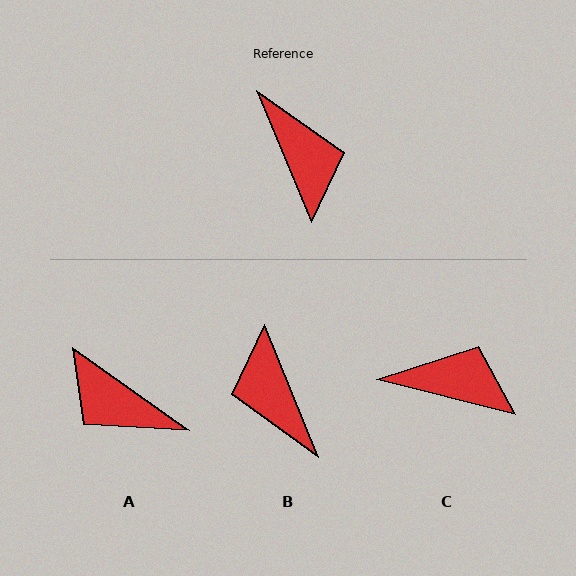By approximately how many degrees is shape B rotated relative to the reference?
Approximately 180 degrees counter-clockwise.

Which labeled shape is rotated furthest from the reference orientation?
B, about 180 degrees away.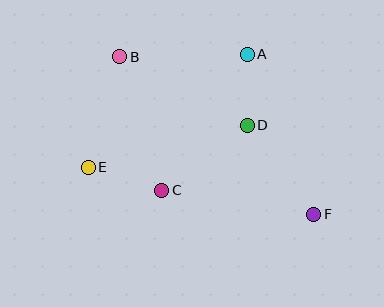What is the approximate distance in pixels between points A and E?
The distance between A and E is approximately 195 pixels.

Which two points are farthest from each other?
Points B and F are farthest from each other.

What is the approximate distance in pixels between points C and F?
The distance between C and F is approximately 154 pixels.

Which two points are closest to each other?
Points A and D are closest to each other.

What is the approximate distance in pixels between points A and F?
The distance between A and F is approximately 173 pixels.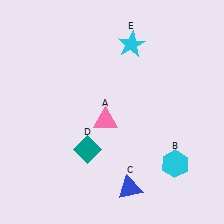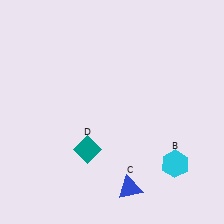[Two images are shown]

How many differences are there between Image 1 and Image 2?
There are 2 differences between the two images.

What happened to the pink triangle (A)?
The pink triangle (A) was removed in Image 2. It was in the bottom-left area of Image 1.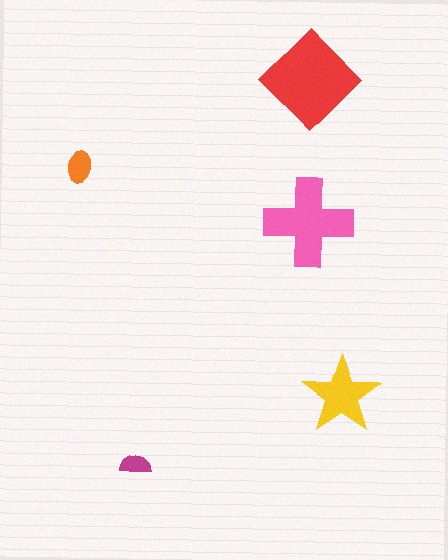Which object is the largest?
The red diamond.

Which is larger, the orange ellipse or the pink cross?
The pink cross.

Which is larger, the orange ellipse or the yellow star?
The yellow star.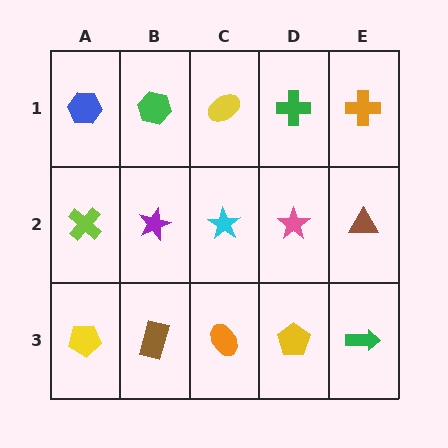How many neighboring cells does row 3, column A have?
2.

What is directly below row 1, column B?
A purple star.